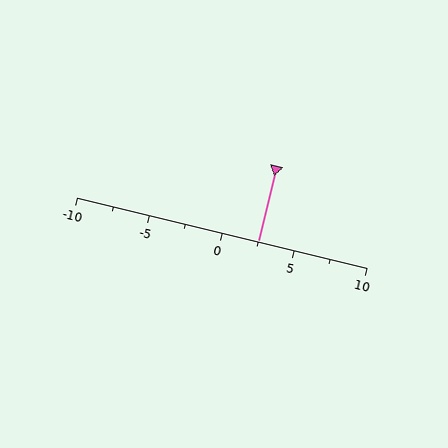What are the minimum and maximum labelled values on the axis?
The axis runs from -10 to 10.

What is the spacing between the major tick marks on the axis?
The major ticks are spaced 5 apart.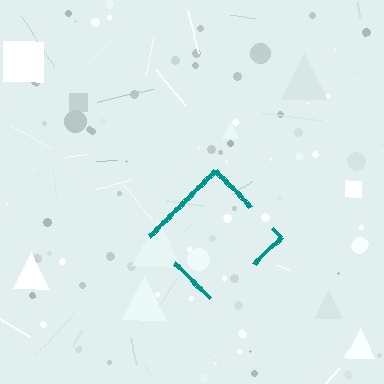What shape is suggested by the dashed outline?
The dashed outline suggests a diamond.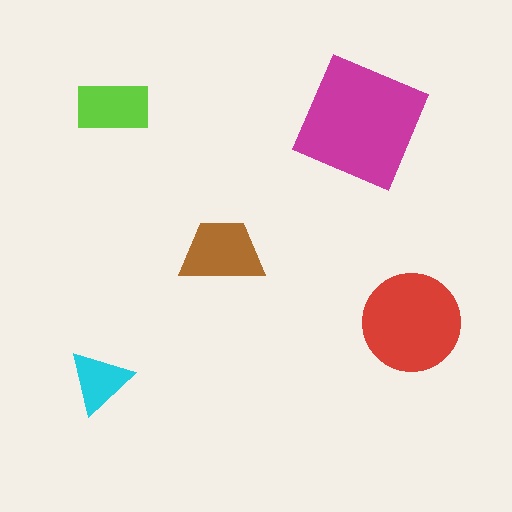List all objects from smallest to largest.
The cyan triangle, the lime rectangle, the brown trapezoid, the red circle, the magenta square.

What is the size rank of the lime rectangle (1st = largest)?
4th.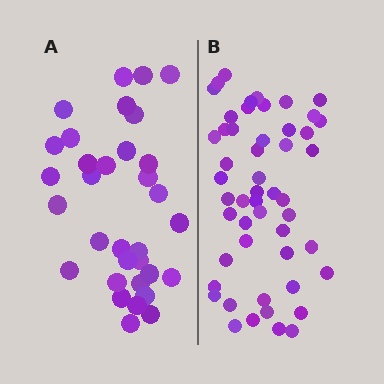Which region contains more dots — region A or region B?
Region B (the right region) has more dots.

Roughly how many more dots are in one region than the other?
Region B has approximately 20 more dots than region A.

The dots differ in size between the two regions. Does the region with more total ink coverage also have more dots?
No. Region A has more total ink coverage because its dots are larger, but region B actually contains more individual dots. Total area can be misleading — the number of items is what matters here.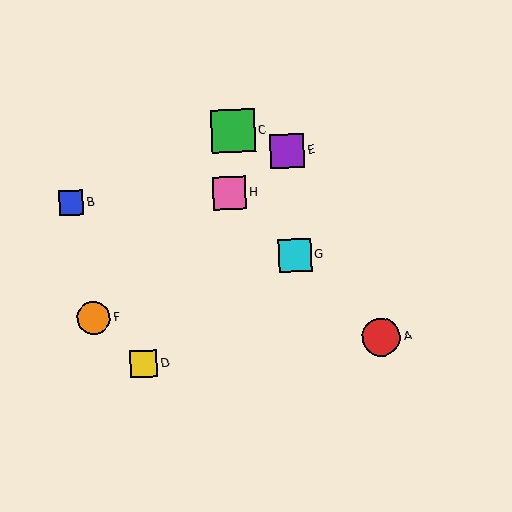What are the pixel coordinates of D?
Object D is at (144, 364).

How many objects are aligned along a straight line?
3 objects (A, G, H) are aligned along a straight line.